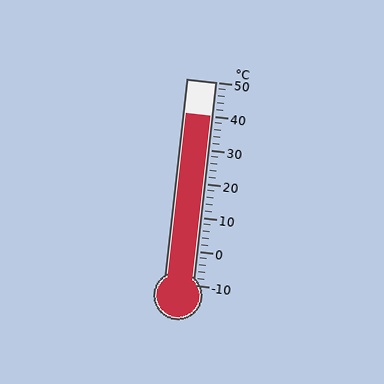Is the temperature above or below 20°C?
The temperature is above 20°C.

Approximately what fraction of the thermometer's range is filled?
The thermometer is filled to approximately 85% of its range.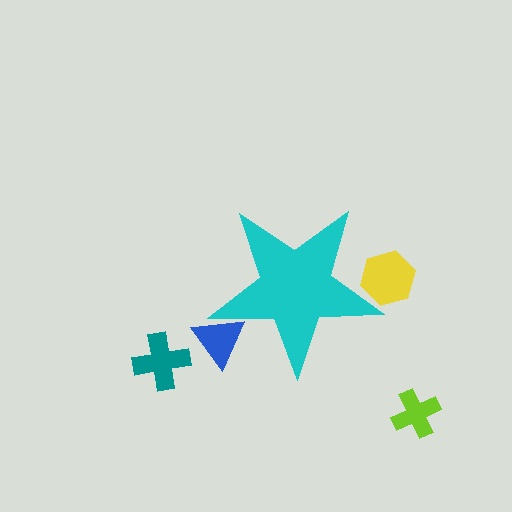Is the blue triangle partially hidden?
Yes, the blue triangle is partially hidden behind the cyan star.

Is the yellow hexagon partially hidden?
Yes, the yellow hexagon is partially hidden behind the cyan star.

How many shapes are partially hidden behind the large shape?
2 shapes are partially hidden.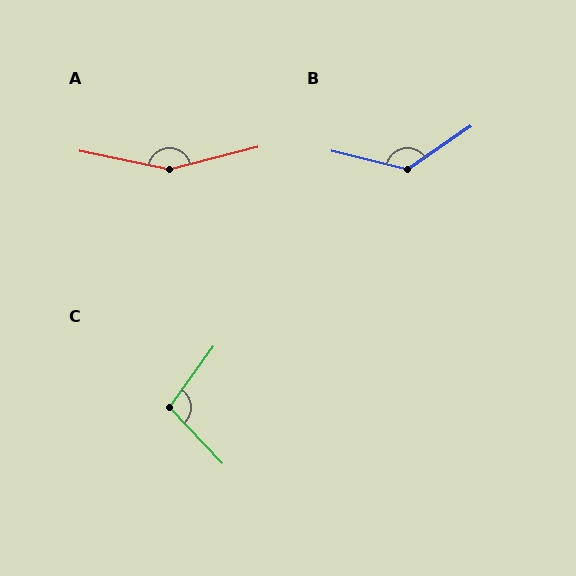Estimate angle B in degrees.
Approximately 132 degrees.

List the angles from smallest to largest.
C (100°), B (132°), A (154°).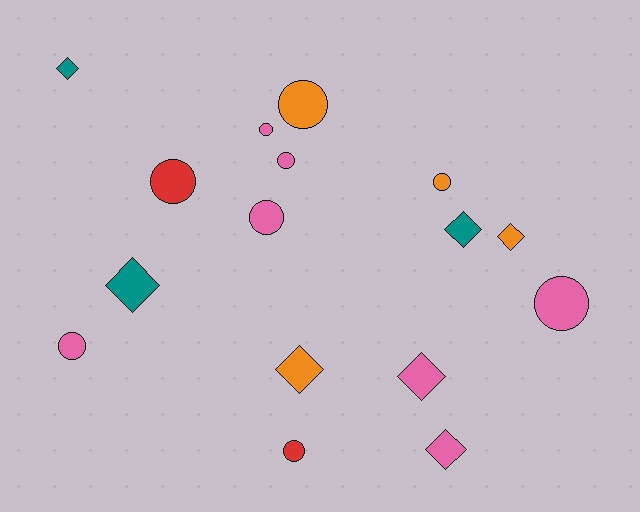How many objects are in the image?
There are 16 objects.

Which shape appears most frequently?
Circle, with 9 objects.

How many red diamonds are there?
There are no red diamonds.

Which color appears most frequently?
Pink, with 7 objects.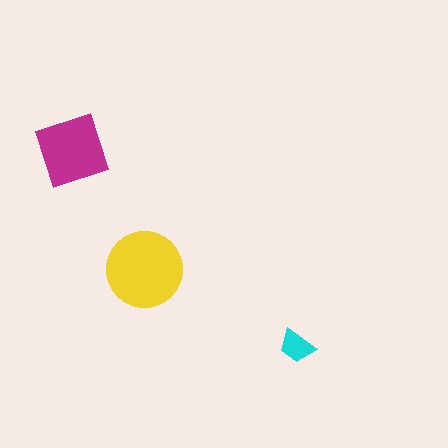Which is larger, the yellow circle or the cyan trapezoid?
The yellow circle.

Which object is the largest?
The yellow circle.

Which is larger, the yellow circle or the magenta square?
The yellow circle.